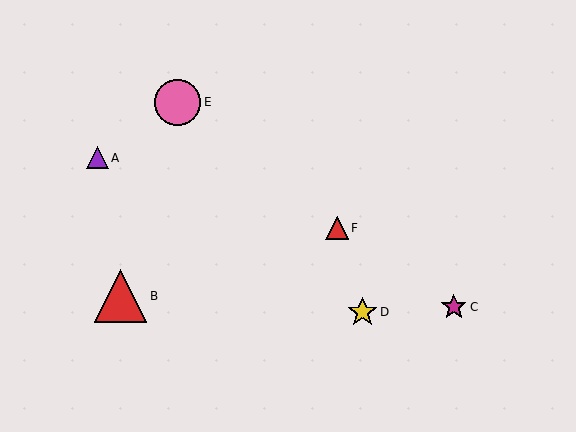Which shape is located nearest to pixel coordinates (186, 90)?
The pink circle (labeled E) at (177, 102) is nearest to that location.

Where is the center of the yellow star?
The center of the yellow star is at (363, 312).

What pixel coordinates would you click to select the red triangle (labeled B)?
Click at (120, 296) to select the red triangle B.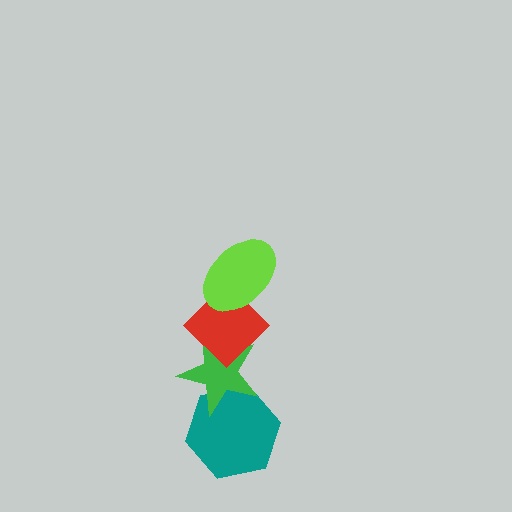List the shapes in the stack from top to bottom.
From top to bottom: the lime ellipse, the red diamond, the green star, the teal hexagon.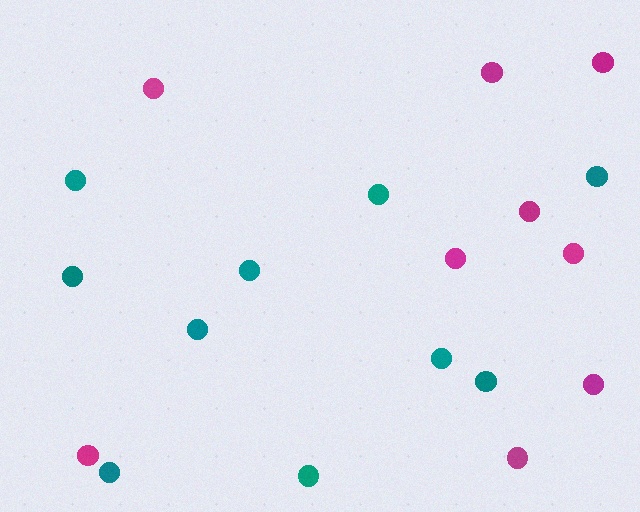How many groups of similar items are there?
There are 2 groups: one group of teal circles (10) and one group of magenta circles (9).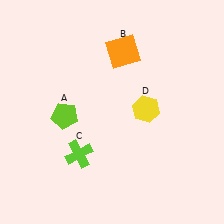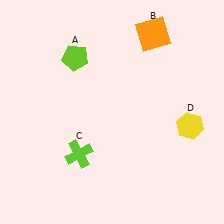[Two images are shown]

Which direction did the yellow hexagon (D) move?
The yellow hexagon (D) moved right.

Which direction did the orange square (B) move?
The orange square (B) moved right.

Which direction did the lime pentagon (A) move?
The lime pentagon (A) moved up.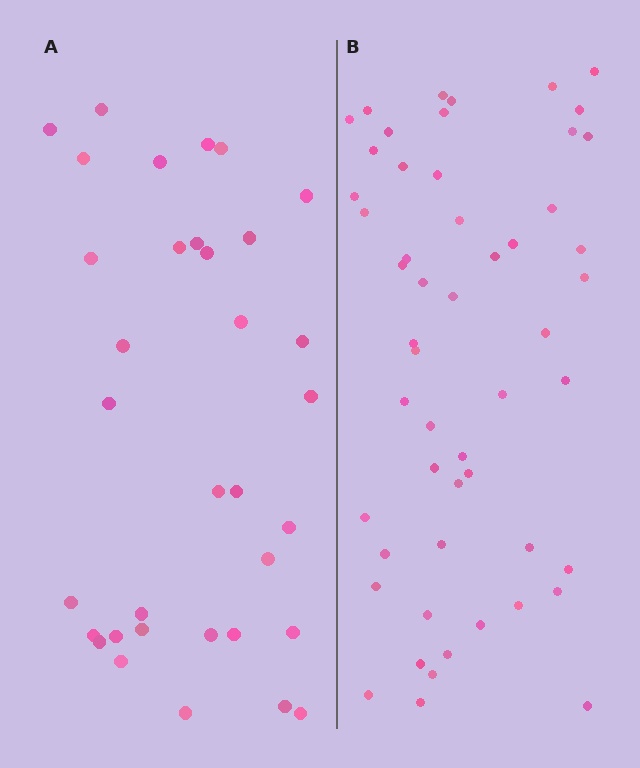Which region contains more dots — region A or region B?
Region B (the right region) has more dots.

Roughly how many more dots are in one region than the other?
Region B has approximately 20 more dots than region A.